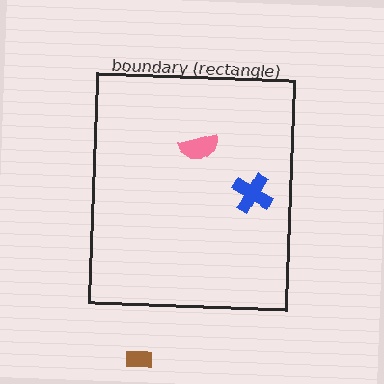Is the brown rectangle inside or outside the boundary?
Outside.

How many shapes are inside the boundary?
2 inside, 1 outside.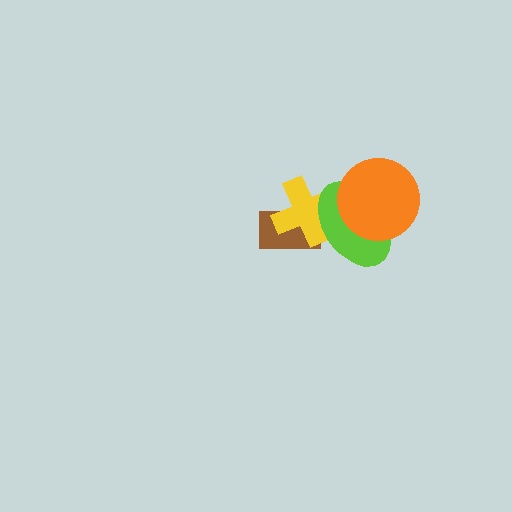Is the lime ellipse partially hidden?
Yes, it is partially covered by another shape.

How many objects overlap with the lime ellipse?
3 objects overlap with the lime ellipse.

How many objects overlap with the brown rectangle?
2 objects overlap with the brown rectangle.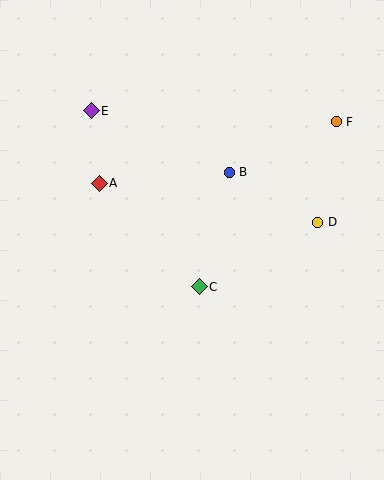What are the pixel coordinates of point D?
Point D is at (318, 222).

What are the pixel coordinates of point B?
Point B is at (229, 172).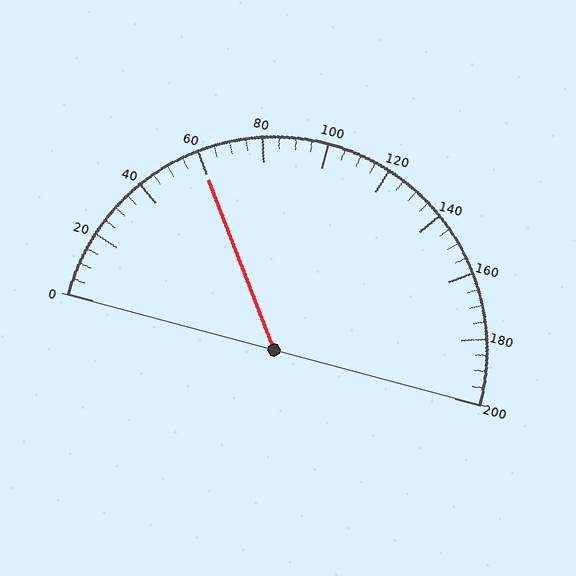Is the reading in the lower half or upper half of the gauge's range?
The reading is in the lower half of the range (0 to 200).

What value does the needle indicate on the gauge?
The needle indicates approximately 60.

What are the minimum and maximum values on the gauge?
The gauge ranges from 0 to 200.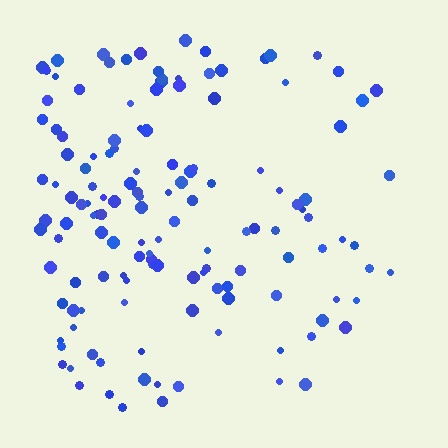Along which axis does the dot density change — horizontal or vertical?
Horizontal.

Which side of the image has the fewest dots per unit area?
The right.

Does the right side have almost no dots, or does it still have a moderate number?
Still a moderate number, just noticeably fewer than the left.